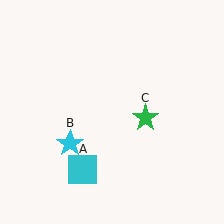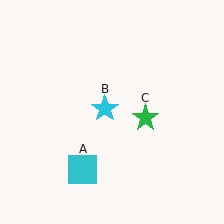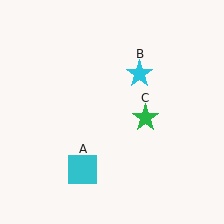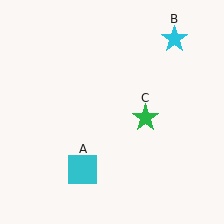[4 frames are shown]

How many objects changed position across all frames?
1 object changed position: cyan star (object B).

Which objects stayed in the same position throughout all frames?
Cyan square (object A) and green star (object C) remained stationary.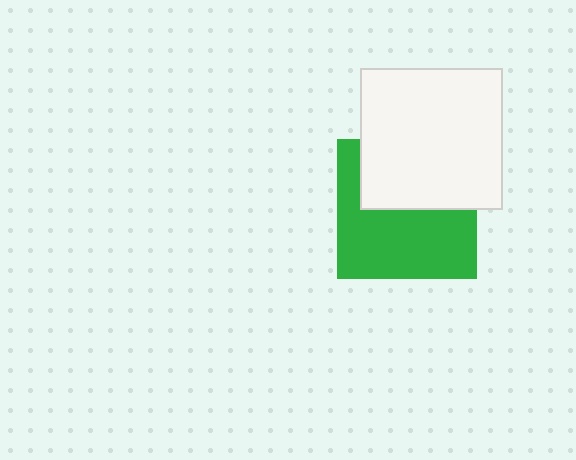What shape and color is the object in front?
The object in front is a white square.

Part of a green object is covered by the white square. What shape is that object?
It is a square.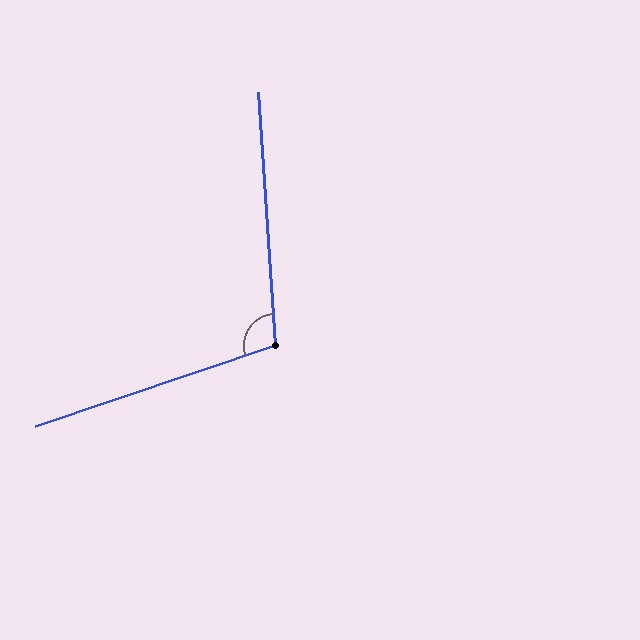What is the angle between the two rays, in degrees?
Approximately 105 degrees.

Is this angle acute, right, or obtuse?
It is obtuse.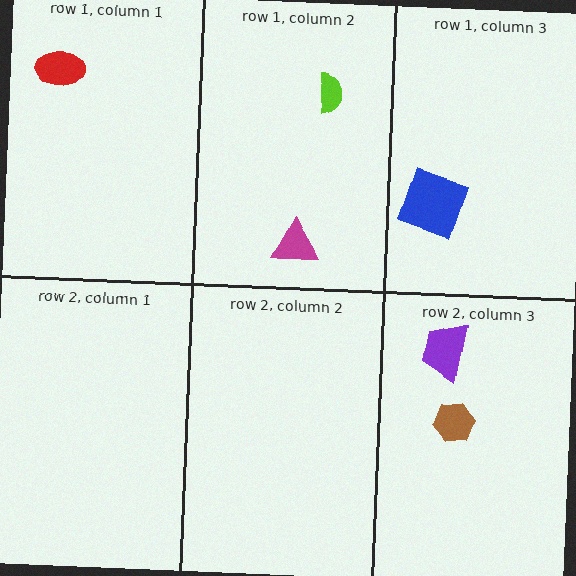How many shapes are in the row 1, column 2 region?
2.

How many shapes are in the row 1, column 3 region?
1.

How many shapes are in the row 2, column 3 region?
2.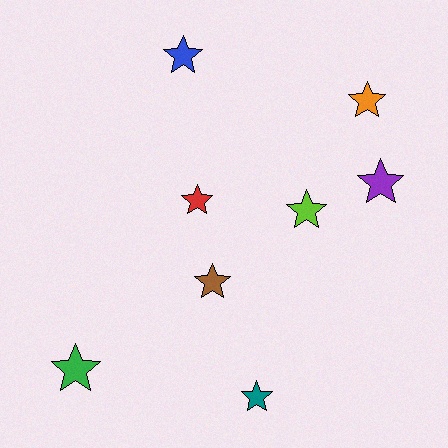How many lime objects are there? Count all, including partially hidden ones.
There is 1 lime object.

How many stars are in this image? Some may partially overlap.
There are 8 stars.